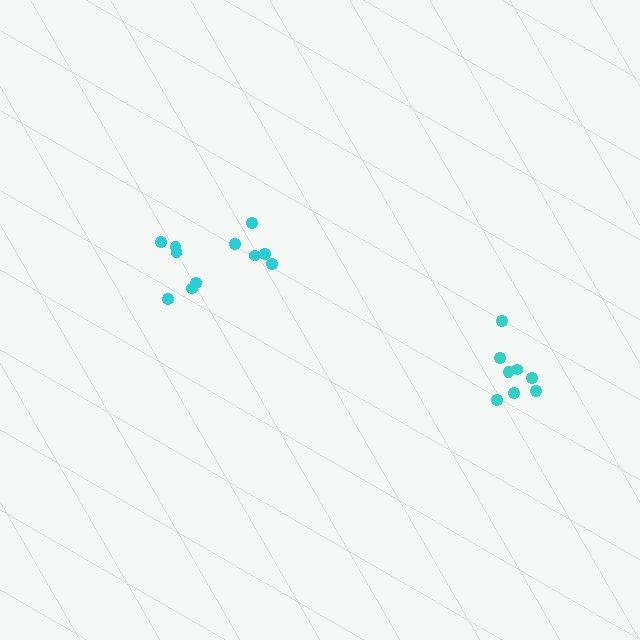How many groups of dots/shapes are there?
There are 2 groups.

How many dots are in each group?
Group 1: 11 dots, Group 2: 8 dots (19 total).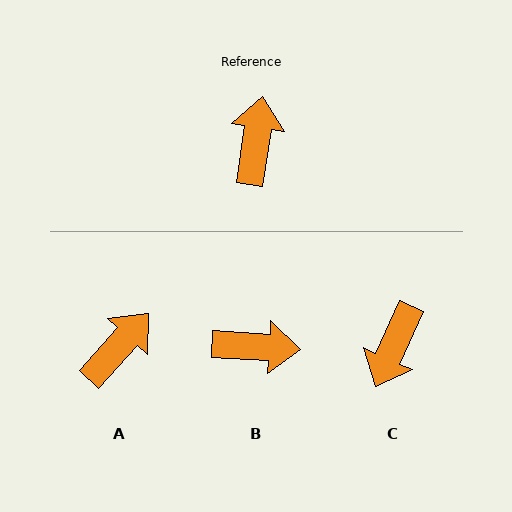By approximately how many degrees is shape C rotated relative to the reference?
Approximately 164 degrees counter-clockwise.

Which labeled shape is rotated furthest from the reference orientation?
C, about 164 degrees away.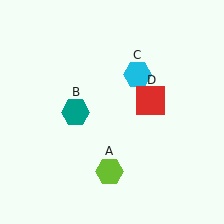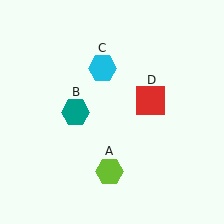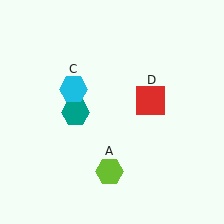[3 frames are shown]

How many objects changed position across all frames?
1 object changed position: cyan hexagon (object C).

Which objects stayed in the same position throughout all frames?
Lime hexagon (object A) and teal hexagon (object B) and red square (object D) remained stationary.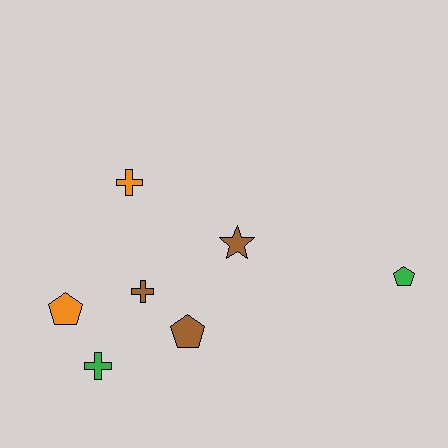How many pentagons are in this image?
There are 3 pentagons.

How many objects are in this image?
There are 7 objects.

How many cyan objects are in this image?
There are no cyan objects.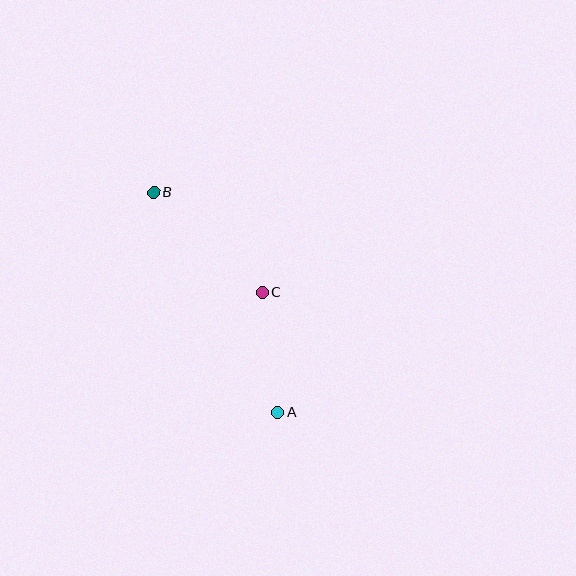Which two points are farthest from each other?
Points A and B are farthest from each other.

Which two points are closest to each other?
Points A and C are closest to each other.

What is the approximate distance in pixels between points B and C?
The distance between B and C is approximately 147 pixels.